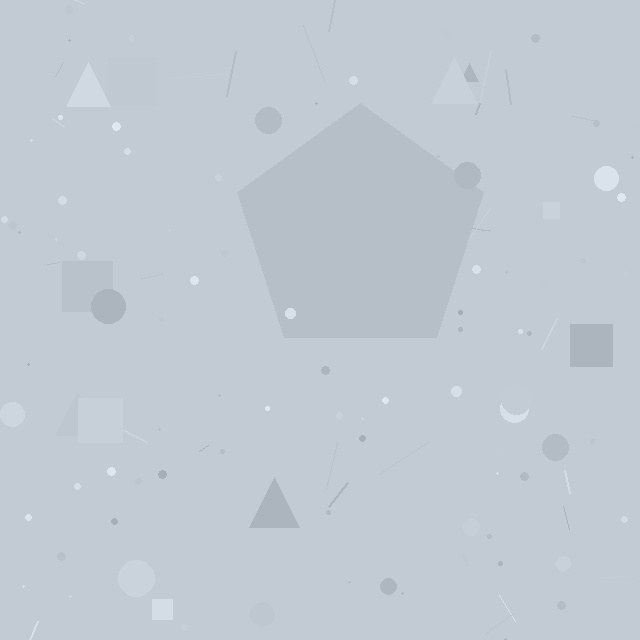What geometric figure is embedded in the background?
A pentagon is embedded in the background.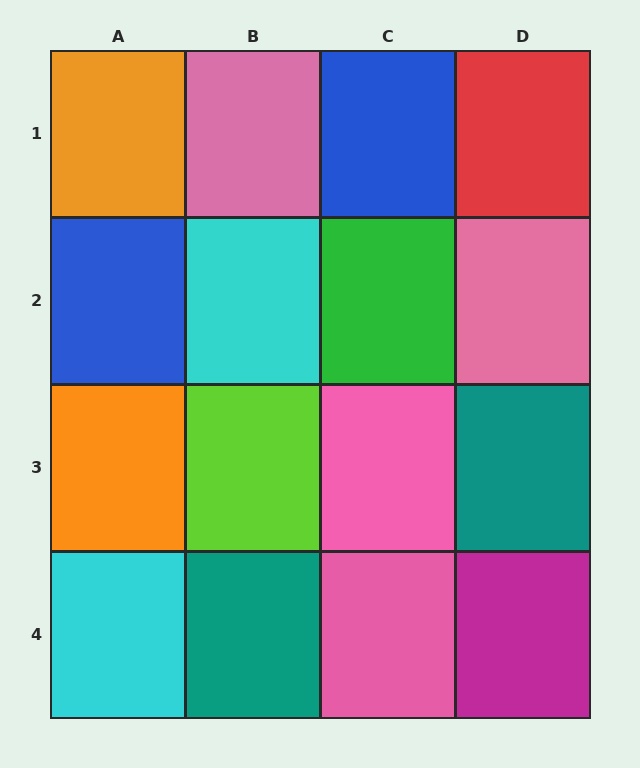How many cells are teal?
2 cells are teal.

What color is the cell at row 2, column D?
Pink.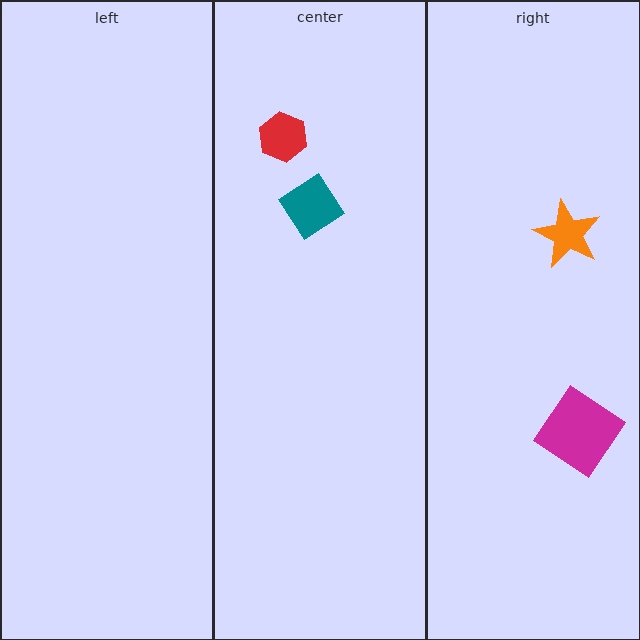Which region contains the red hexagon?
The center region.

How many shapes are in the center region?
2.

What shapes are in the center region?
The teal diamond, the red hexagon.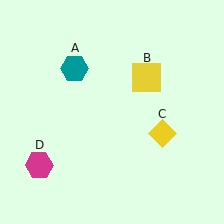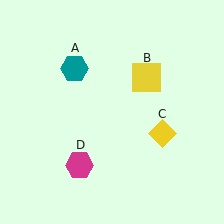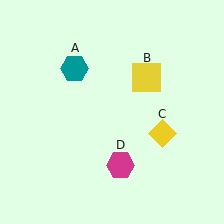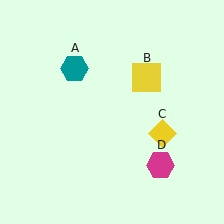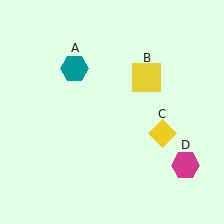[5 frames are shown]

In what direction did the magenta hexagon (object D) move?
The magenta hexagon (object D) moved right.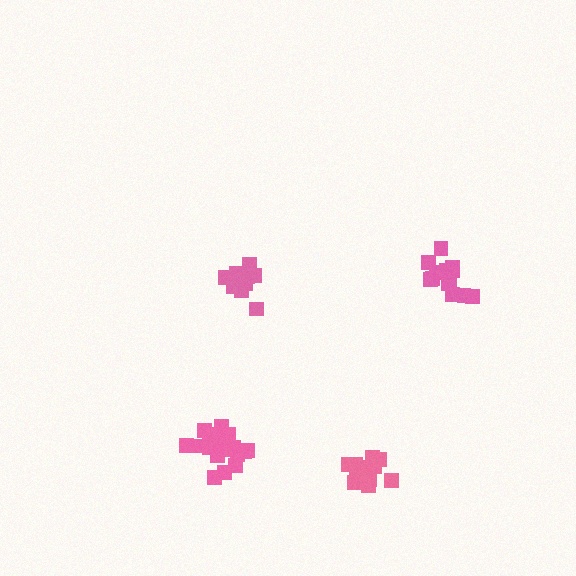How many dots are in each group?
Group 1: 15 dots, Group 2: 13 dots, Group 3: 14 dots, Group 4: 17 dots (59 total).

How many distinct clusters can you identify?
There are 4 distinct clusters.